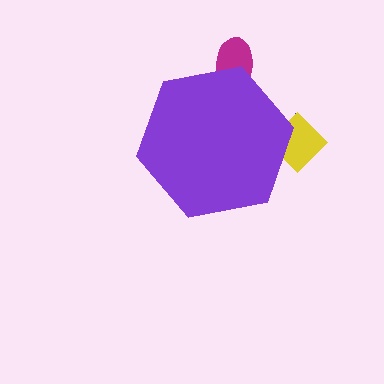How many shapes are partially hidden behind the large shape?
3 shapes are partially hidden.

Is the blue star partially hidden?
Yes, the blue star is partially hidden behind the purple hexagon.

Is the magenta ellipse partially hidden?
Yes, the magenta ellipse is partially hidden behind the purple hexagon.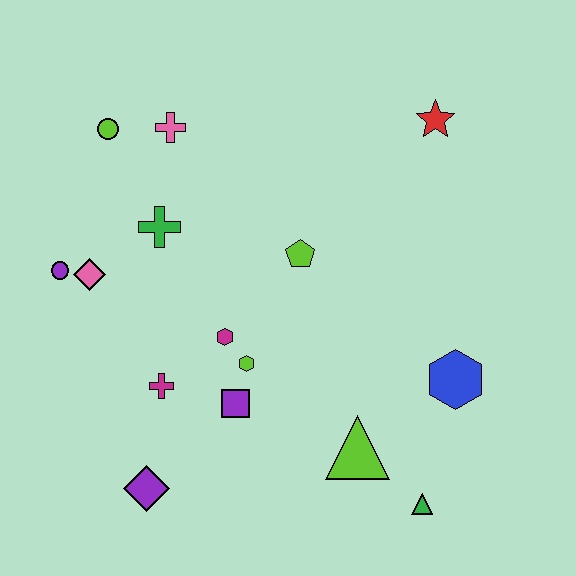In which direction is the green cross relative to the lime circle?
The green cross is below the lime circle.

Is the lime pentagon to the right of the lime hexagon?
Yes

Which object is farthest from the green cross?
The green triangle is farthest from the green cross.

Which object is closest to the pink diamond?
The purple circle is closest to the pink diamond.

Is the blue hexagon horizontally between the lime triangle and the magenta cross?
No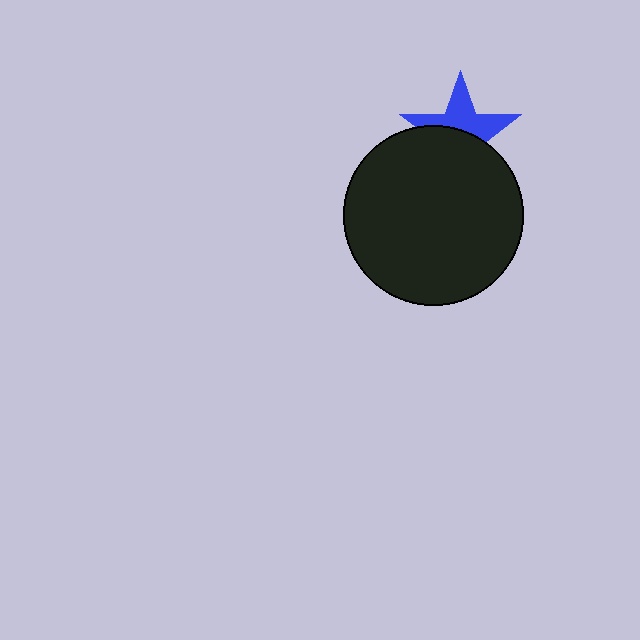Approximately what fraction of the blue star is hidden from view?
Roughly 51% of the blue star is hidden behind the black circle.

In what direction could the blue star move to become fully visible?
The blue star could move up. That would shift it out from behind the black circle entirely.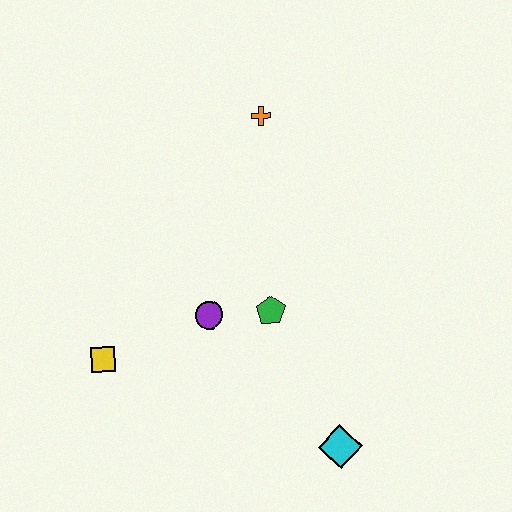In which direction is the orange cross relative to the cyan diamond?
The orange cross is above the cyan diamond.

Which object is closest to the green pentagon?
The purple circle is closest to the green pentagon.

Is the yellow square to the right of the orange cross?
No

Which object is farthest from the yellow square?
The orange cross is farthest from the yellow square.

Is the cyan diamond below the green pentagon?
Yes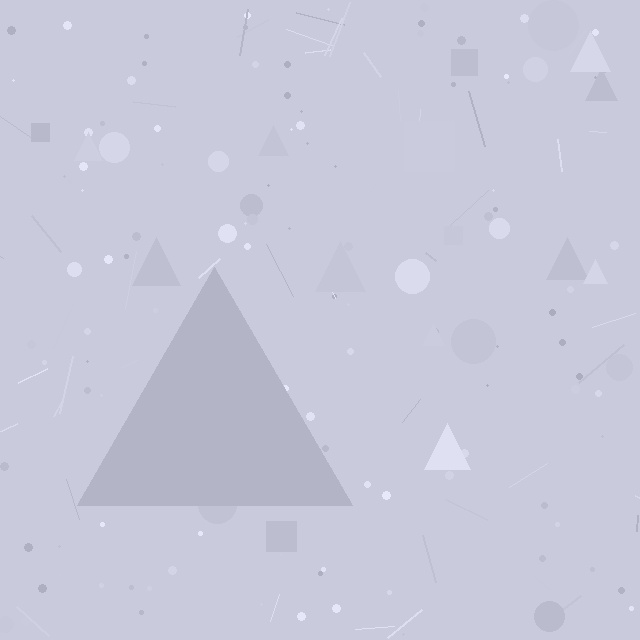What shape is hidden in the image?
A triangle is hidden in the image.